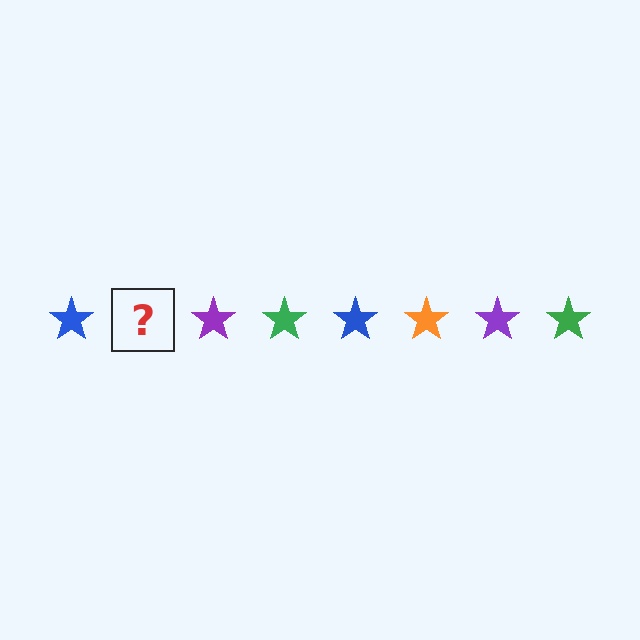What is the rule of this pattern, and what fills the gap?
The rule is that the pattern cycles through blue, orange, purple, green stars. The gap should be filled with an orange star.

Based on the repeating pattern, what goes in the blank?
The blank should be an orange star.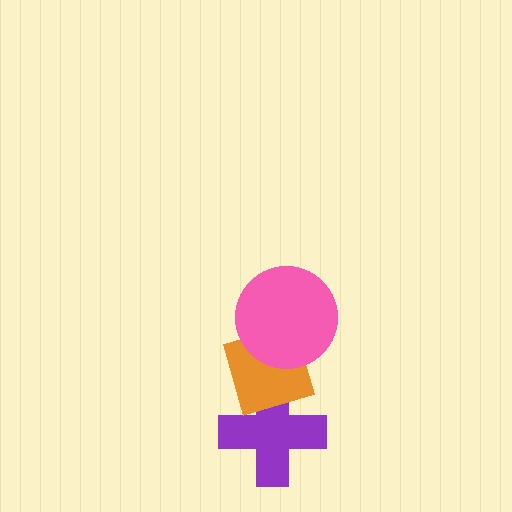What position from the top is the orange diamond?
The orange diamond is 2nd from the top.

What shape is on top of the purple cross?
The orange diamond is on top of the purple cross.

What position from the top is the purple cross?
The purple cross is 3rd from the top.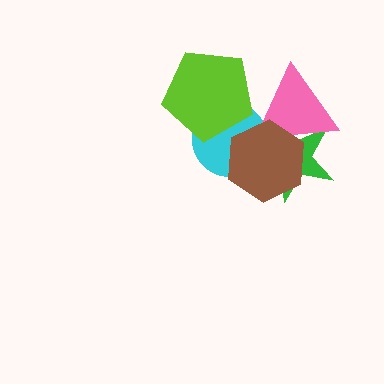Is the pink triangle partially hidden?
Yes, it is partially covered by another shape.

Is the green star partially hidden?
Yes, it is partially covered by another shape.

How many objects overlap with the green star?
3 objects overlap with the green star.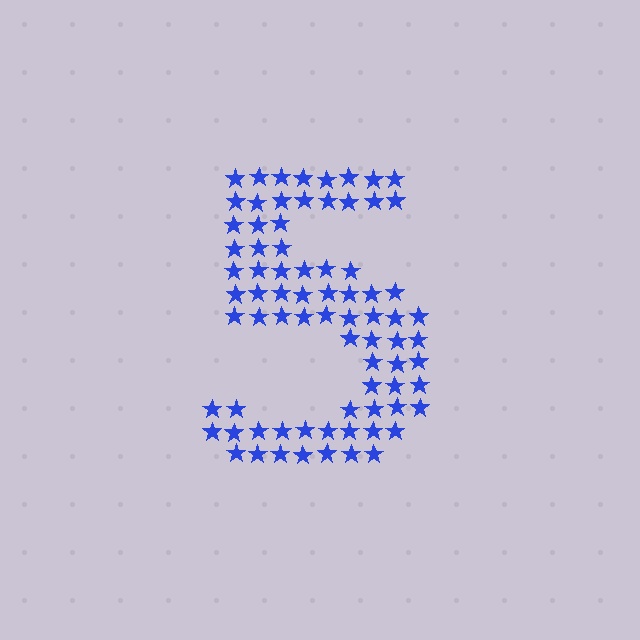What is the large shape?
The large shape is the digit 5.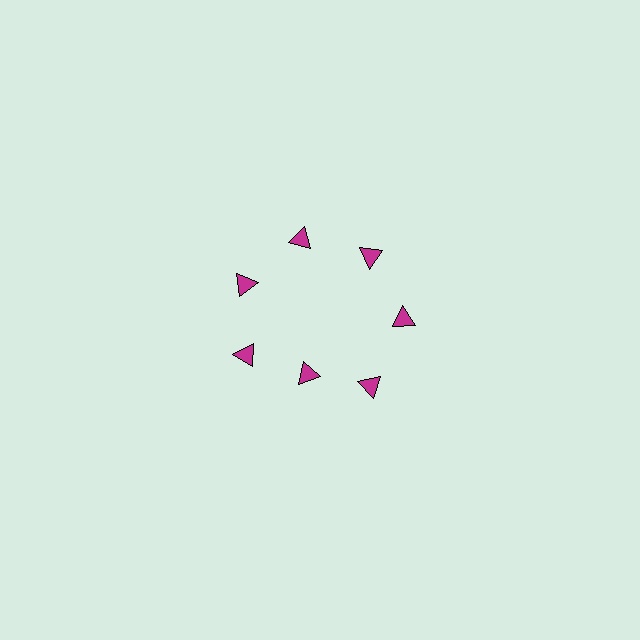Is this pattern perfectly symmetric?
No. The 7 magenta triangles are arranged in a ring, but one element near the 6 o'clock position is pulled inward toward the center, breaking the 7-fold rotational symmetry.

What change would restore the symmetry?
The symmetry would be restored by moving it outward, back onto the ring so that all 7 triangles sit at equal angles and equal distance from the center.